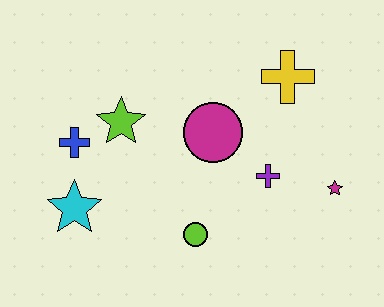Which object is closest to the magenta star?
The purple cross is closest to the magenta star.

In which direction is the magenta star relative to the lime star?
The magenta star is to the right of the lime star.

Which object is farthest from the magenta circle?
The cyan star is farthest from the magenta circle.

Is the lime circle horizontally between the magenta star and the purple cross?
No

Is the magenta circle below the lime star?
Yes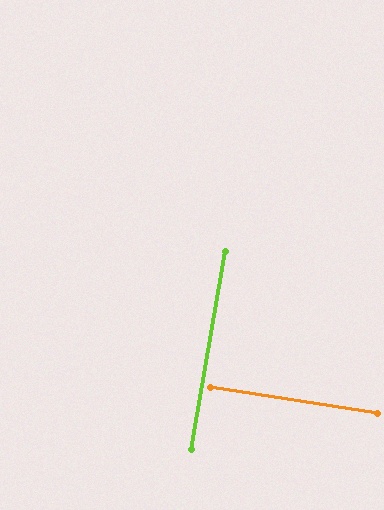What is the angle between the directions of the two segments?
Approximately 89 degrees.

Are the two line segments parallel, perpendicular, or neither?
Perpendicular — they meet at approximately 89°.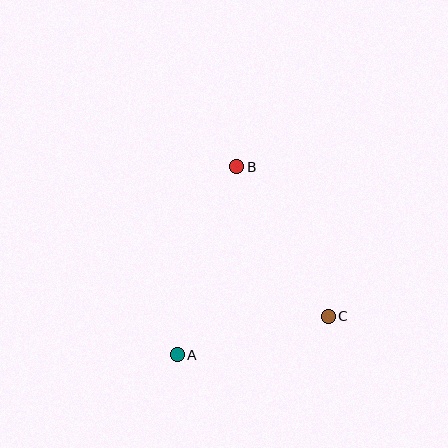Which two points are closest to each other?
Points A and C are closest to each other.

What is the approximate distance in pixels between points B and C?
The distance between B and C is approximately 175 pixels.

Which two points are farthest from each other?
Points A and B are farthest from each other.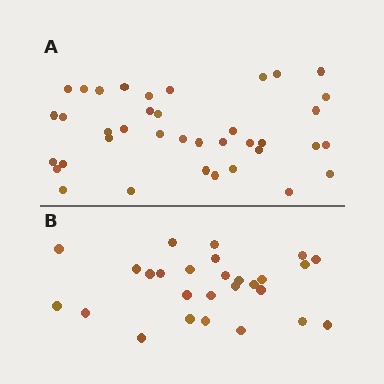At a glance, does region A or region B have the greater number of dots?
Region A (the top region) has more dots.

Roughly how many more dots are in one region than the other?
Region A has roughly 12 or so more dots than region B.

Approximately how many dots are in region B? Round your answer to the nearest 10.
About 30 dots. (The exact count is 27, which rounds to 30.)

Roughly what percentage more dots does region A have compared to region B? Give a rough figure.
About 40% more.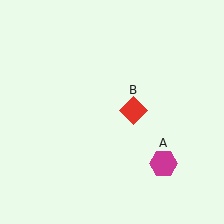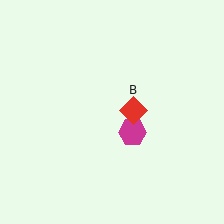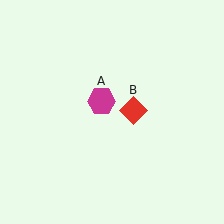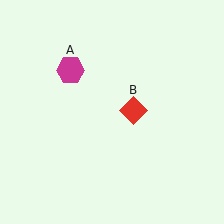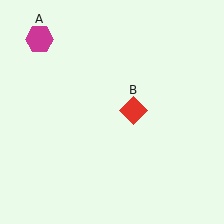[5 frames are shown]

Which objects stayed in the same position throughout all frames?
Red diamond (object B) remained stationary.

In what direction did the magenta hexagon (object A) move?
The magenta hexagon (object A) moved up and to the left.